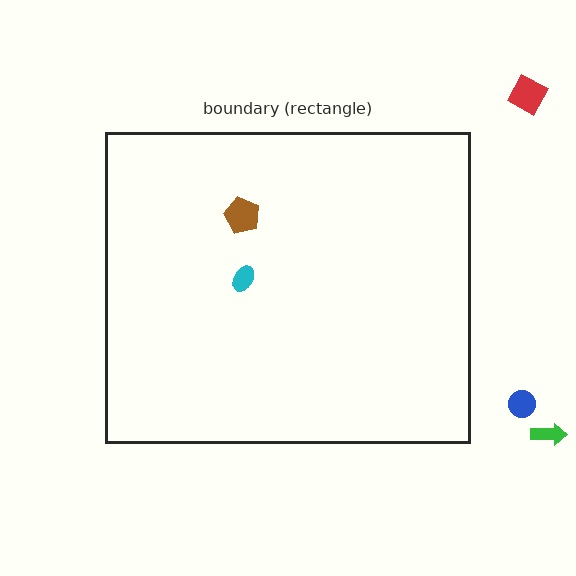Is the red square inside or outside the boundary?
Outside.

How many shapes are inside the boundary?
2 inside, 3 outside.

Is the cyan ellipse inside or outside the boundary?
Inside.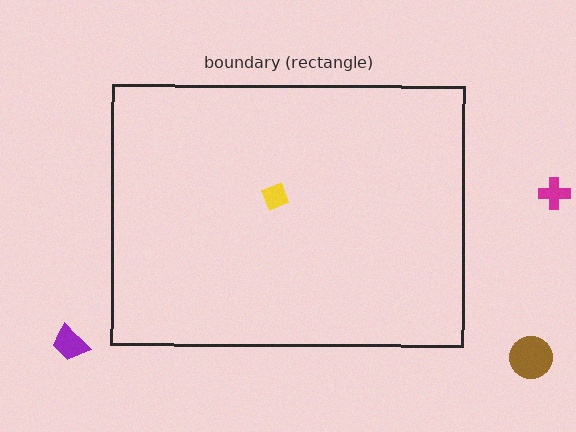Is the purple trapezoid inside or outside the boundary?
Outside.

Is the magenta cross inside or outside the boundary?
Outside.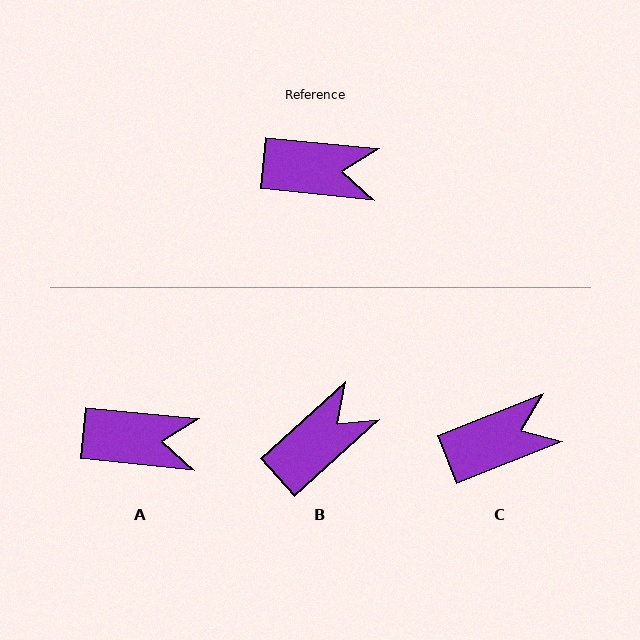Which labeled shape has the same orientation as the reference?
A.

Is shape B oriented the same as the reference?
No, it is off by about 48 degrees.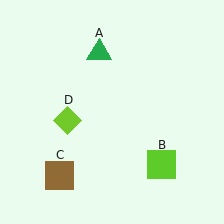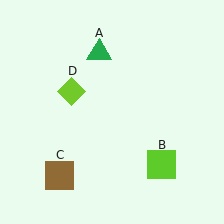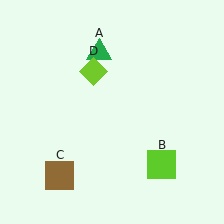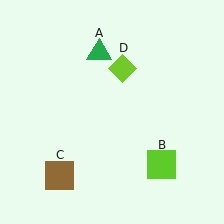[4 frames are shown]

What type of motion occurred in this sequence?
The lime diamond (object D) rotated clockwise around the center of the scene.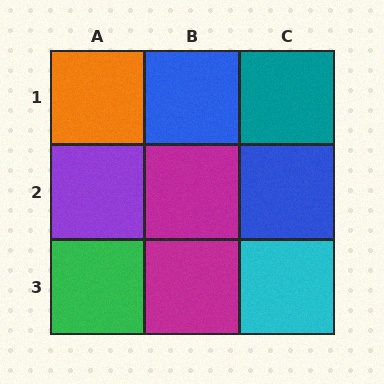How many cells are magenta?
2 cells are magenta.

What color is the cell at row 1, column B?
Blue.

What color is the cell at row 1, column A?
Orange.